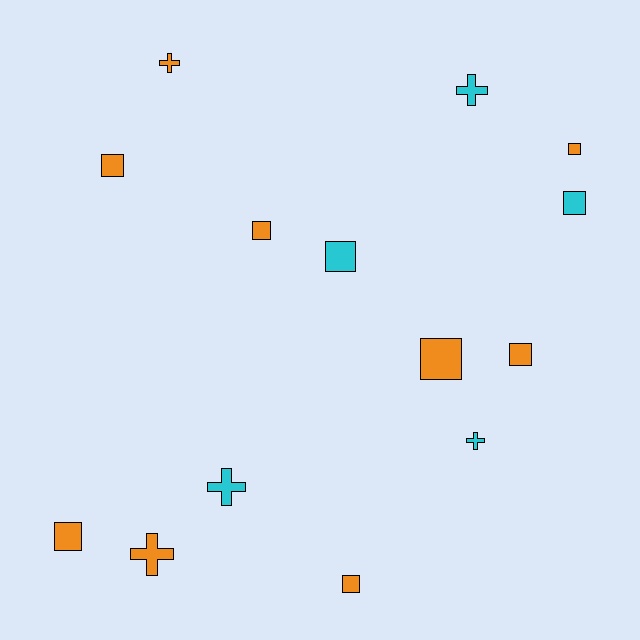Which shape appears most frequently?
Square, with 9 objects.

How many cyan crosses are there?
There are 3 cyan crosses.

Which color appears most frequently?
Orange, with 9 objects.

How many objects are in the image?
There are 14 objects.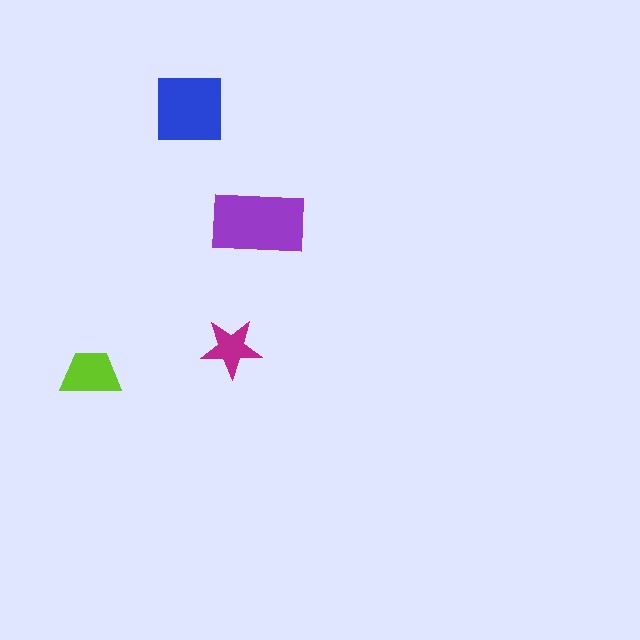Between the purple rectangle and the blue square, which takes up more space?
The purple rectangle.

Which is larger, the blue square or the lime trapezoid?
The blue square.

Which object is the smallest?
The magenta star.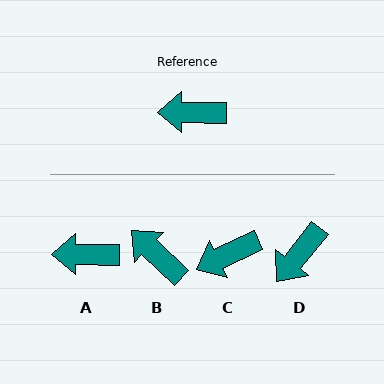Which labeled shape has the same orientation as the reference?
A.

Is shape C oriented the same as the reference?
No, it is off by about 26 degrees.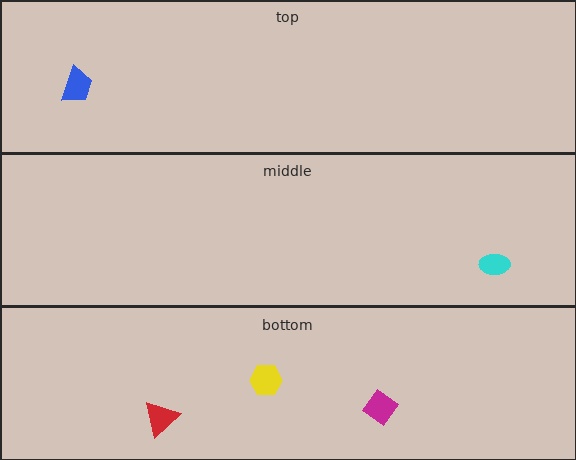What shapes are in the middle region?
The cyan ellipse.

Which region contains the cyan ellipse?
The middle region.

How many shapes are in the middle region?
1.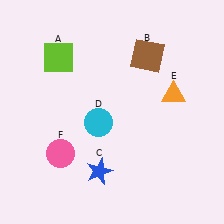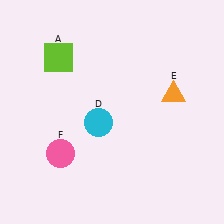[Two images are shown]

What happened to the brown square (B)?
The brown square (B) was removed in Image 2. It was in the top-right area of Image 1.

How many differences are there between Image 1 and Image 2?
There are 2 differences between the two images.